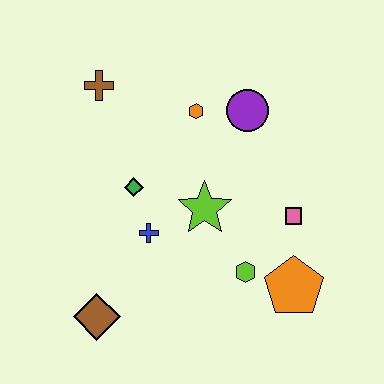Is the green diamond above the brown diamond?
Yes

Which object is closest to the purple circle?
The orange hexagon is closest to the purple circle.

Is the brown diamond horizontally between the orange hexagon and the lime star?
No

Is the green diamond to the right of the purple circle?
No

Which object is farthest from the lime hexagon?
The brown cross is farthest from the lime hexagon.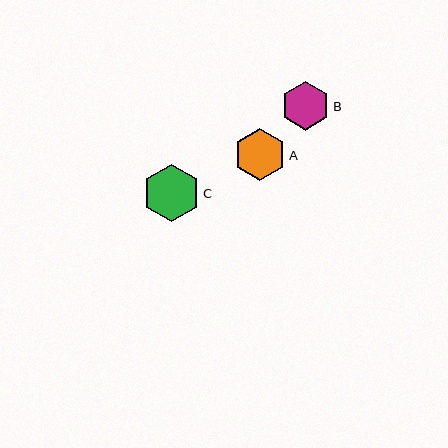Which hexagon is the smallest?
Hexagon B is the smallest with a size of approximately 49 pixels.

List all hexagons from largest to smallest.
From largest to smallest: C, A, B.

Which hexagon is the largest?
Hexagon C is the largest with a size of approximately 57 pixels.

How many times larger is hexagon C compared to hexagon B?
Hexagon C is approximately 1.2 times the size of hexagon B.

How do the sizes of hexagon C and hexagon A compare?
Hexagon C and hexagon A are approximately the same size.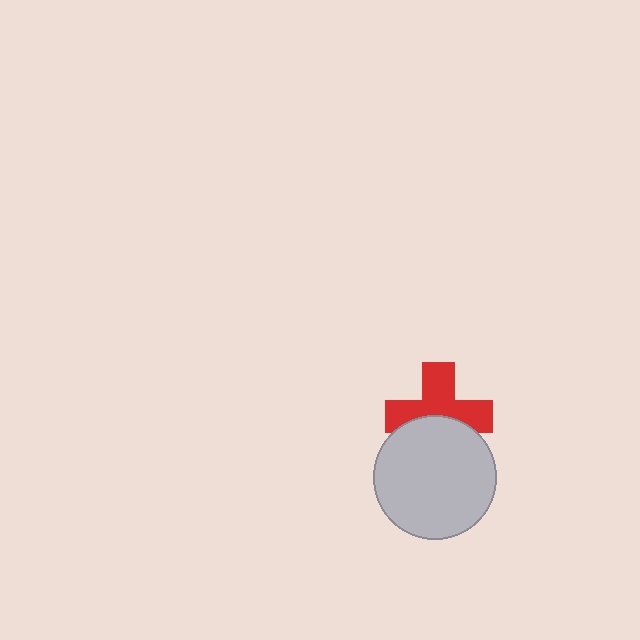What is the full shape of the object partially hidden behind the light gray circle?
The partially hidden object is a red cross.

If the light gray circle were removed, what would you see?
You would see the complete red cross.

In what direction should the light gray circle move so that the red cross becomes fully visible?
The light gray circle should move down. That is the shortest direction to clear the overlap and leave the red cross fully visible.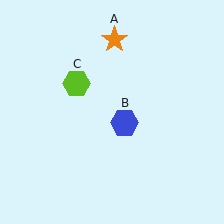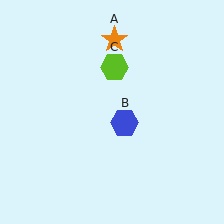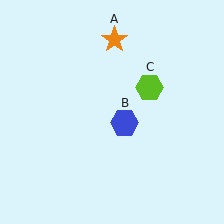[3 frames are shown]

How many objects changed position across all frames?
1 object changed position: lime hexagon (object C).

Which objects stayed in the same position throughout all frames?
Orange star (object A) and blue hexagon (object B) remained stationary.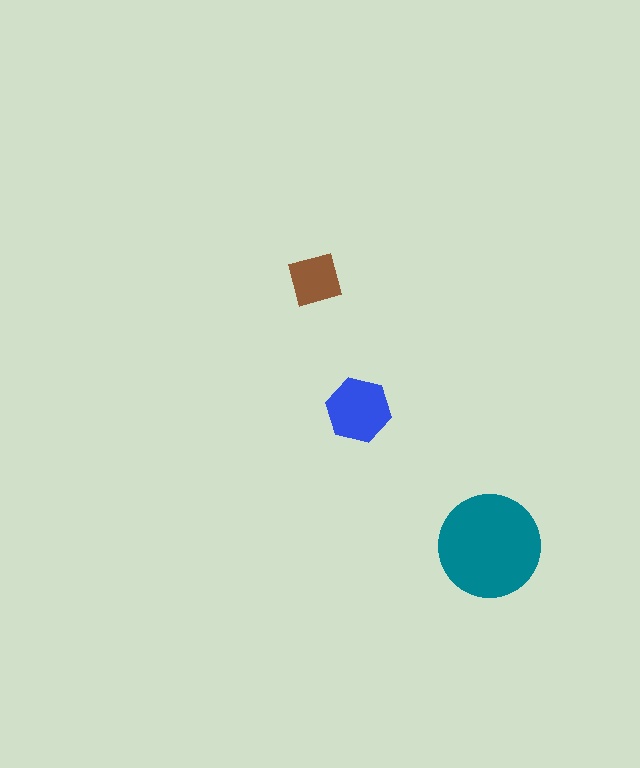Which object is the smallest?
The brown square.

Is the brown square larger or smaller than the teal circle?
Smaller.